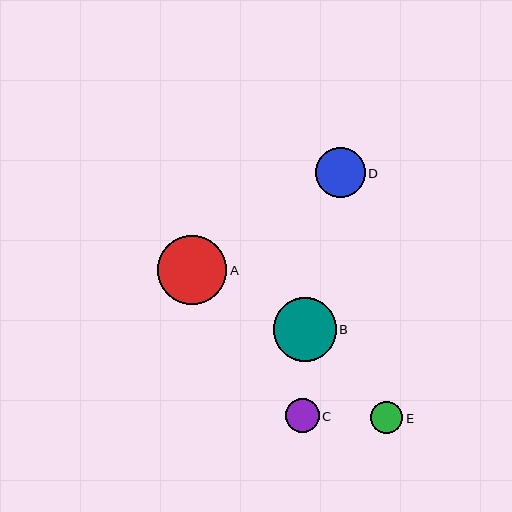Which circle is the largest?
Circle A is the largest with a size of approximately 69 pixels.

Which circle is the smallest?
Circle E is the smallest with a size of approximately 32 pixels.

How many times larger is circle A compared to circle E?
Circle A is approximately 2.1 times the size of circle E.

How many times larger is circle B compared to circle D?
Circle B is approximately 1.3 times the size of circle D.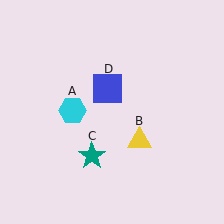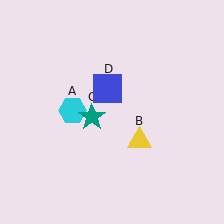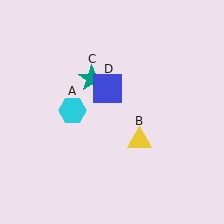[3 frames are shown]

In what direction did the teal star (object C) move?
The teal star (object C) moved up.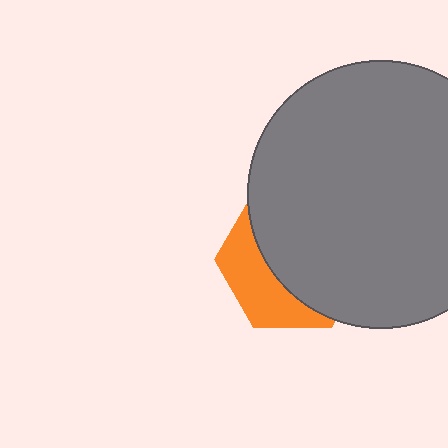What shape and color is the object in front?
The object in front is a gray circle.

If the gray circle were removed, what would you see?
You would see the complete orange hexagon.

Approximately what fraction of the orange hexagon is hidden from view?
Roughly 66% of the orange hexagon is hidden behind the gray circle.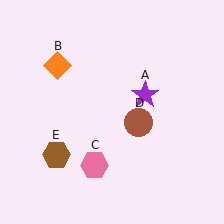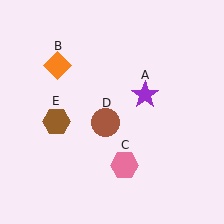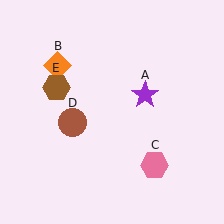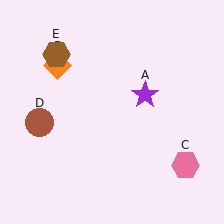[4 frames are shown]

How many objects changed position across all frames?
3 objects changed position: pink hexagon (object C), brown circle (object D), brown hexagon (object E).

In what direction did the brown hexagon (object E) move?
The brown hexagon (object E) moved up.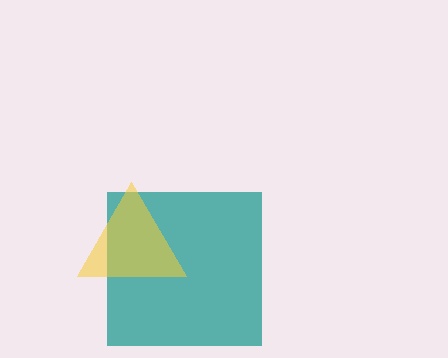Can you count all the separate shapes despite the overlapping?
Yes, there are 2 separate shapes.